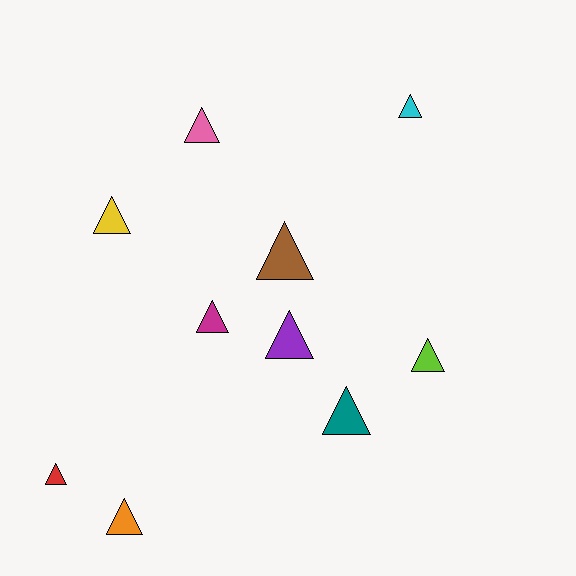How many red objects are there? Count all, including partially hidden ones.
There is 1 red object.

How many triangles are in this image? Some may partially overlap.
There are 10 triangles.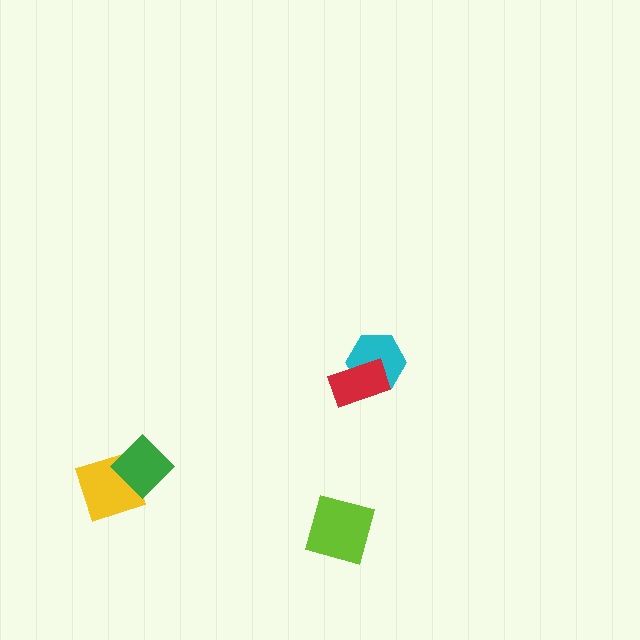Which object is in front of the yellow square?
The green diamond is in front of the yellow square.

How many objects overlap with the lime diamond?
0 objects overlap with the lime diamond.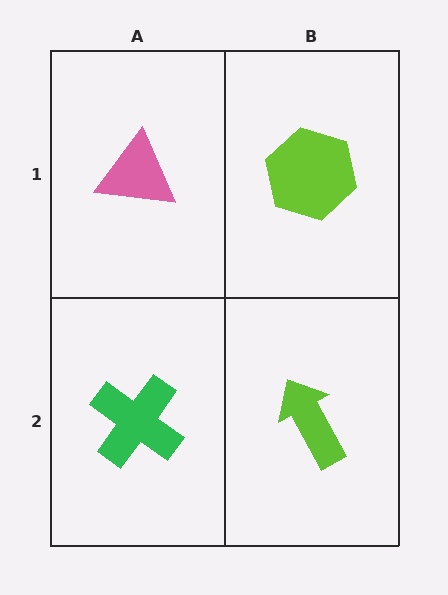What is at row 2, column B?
A lime arrow.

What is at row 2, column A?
A green cross.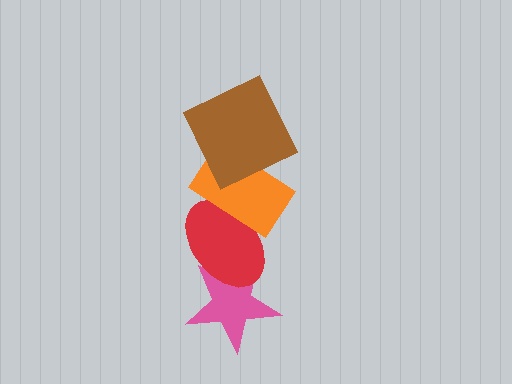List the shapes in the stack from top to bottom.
From top to bottom: the brown square, the orange rectangle, the red ellipse, the pink star.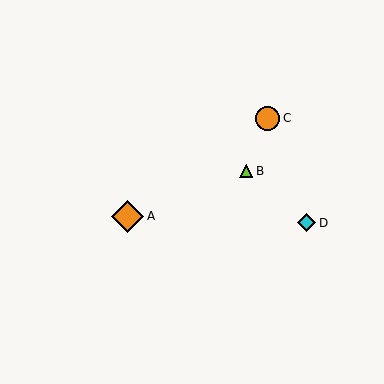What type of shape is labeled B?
Shape B is a lime triangle.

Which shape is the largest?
The orange diamond (labeled A) is the largest.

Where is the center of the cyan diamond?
The center of the cyan diamond is at (306, 223).